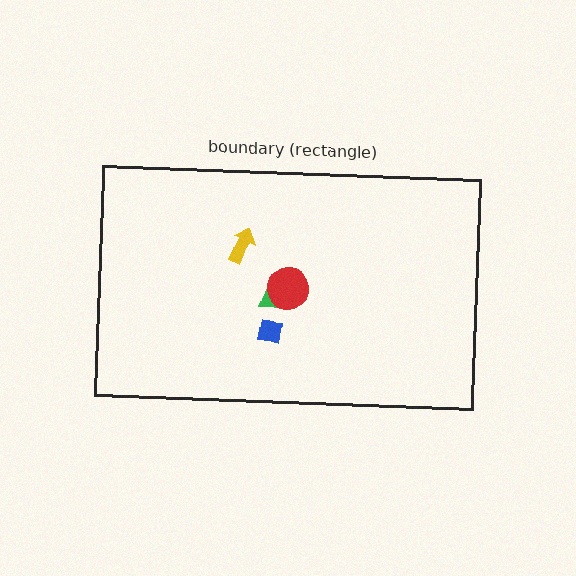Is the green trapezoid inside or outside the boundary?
Inside.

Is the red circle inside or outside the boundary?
Inside.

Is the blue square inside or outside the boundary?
Inside.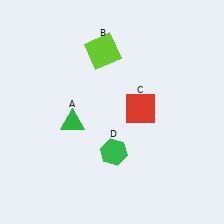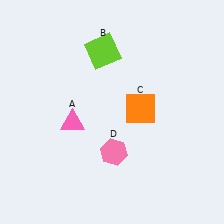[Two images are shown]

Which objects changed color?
A changed from green to pink. C changed from red to orange. D changed from green to pink.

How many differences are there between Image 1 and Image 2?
There are 3 differences between the two images.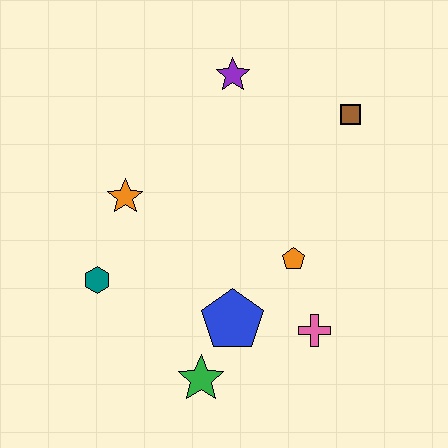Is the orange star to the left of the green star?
Yes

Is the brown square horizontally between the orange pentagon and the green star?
No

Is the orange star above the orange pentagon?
Yes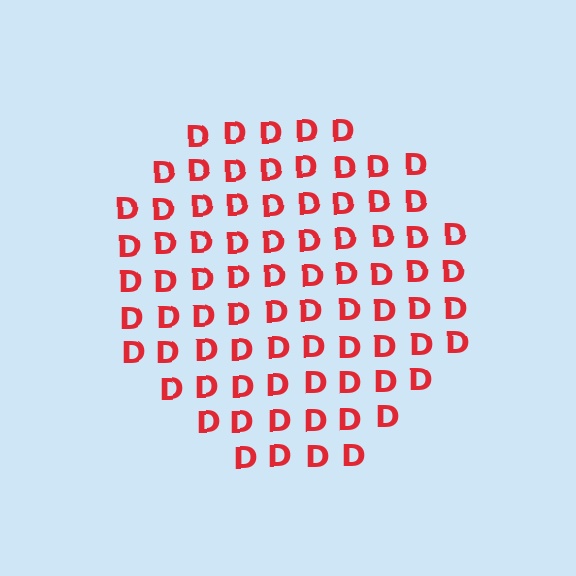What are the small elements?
The small elements are letter D's.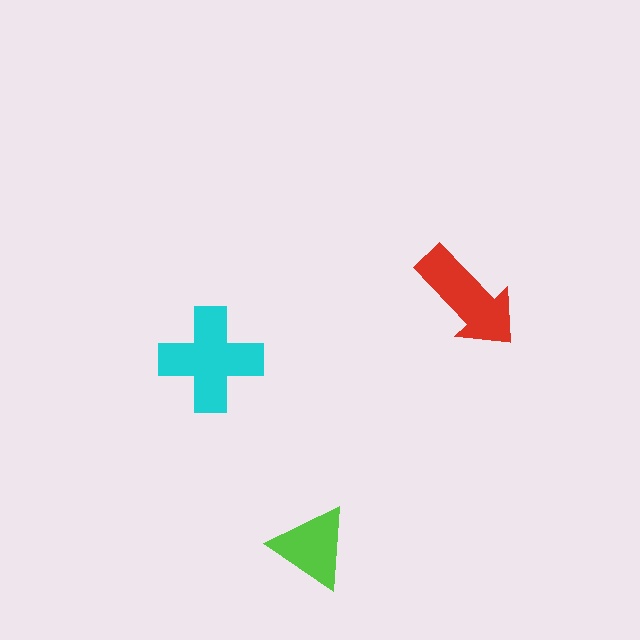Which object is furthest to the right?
The red arrow is rightmost.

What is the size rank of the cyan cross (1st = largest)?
1st.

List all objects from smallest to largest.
The lime triangle, the red arrow, the cyan cross.